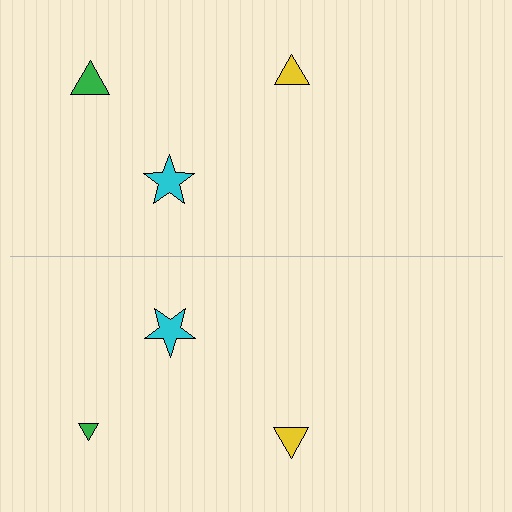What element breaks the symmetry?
The green triangle on the bottom side has a different size than its mirror counterpart.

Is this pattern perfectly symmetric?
No, the pattern is not perfectly symmetric. The green triangle on the bottom side has a different size than its mirror counterpart.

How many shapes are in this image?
There are 6 shapes in this image.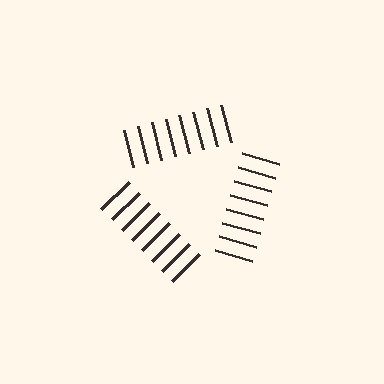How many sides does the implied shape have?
3 sides — the line-ends trace a triangle.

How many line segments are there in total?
24 — 8 along each of the 3 edges.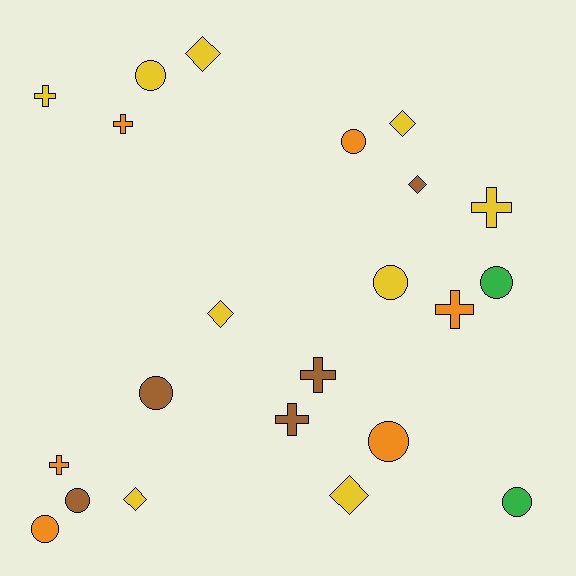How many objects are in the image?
There are 22 objects.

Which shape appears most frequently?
Circle, with 9 objects.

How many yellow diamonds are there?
There are 5 yellow diamonds.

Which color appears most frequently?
Yellow, with 9 objects.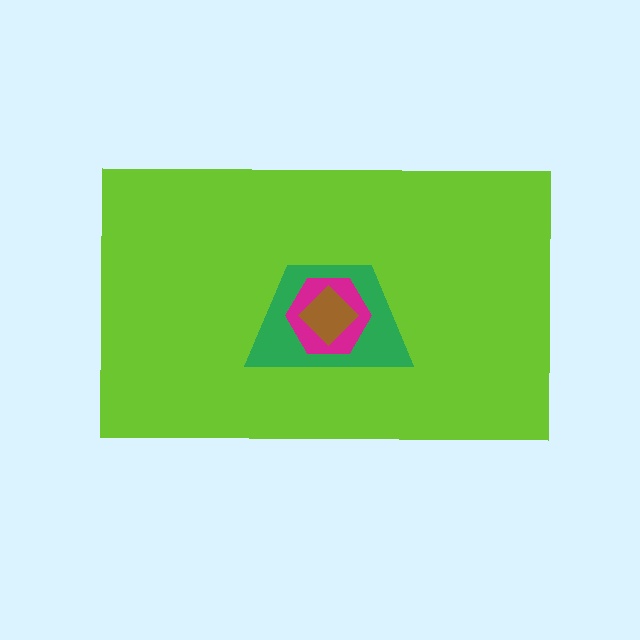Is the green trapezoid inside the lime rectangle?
Yes.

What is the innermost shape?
The brown diamond.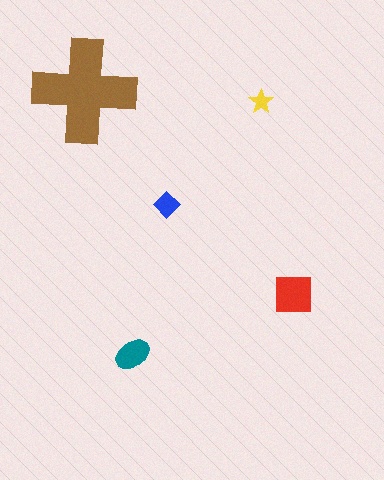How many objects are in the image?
There are 5 objects in the image.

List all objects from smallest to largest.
The yellow star, the blue diamond, the teal ellipse, the red square, the brown cross.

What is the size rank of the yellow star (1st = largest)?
5th.